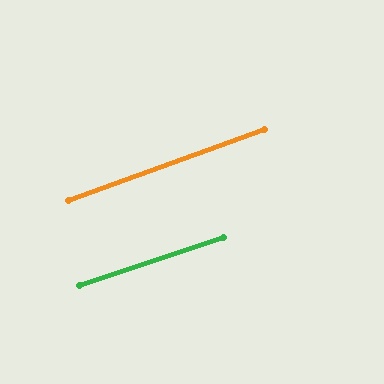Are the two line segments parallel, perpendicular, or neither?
Parallel — their directions differ by only 1.1°.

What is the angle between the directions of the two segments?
Approximately 1 degree.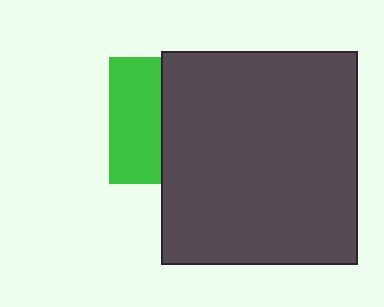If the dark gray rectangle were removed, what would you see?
You would see the complete green square.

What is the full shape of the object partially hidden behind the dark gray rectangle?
The partially hidden object is a green square.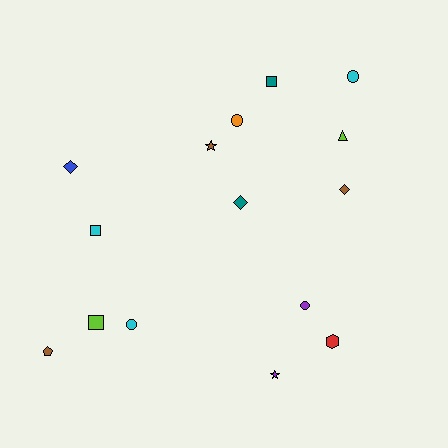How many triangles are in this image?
There is 1 triangle.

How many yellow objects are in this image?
There are no yellow objects.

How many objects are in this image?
There are 15 objects.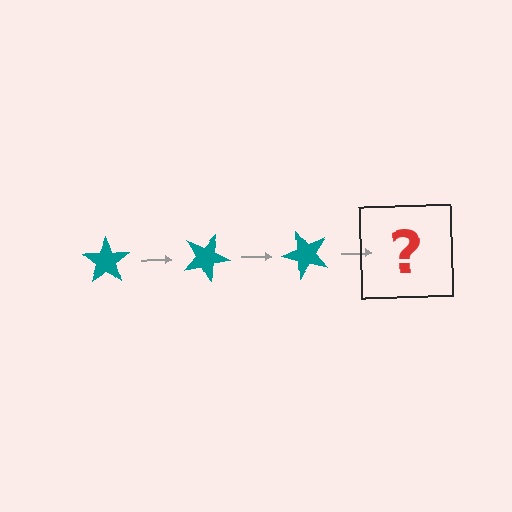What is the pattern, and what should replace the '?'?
The pattern is that the star rotates 25 degrees each step. The '?' should be a teal star rotated 75 degrees.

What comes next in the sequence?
The next element should be a teal star rotated 75 degrees.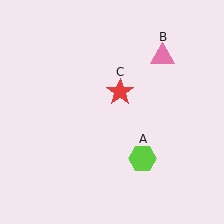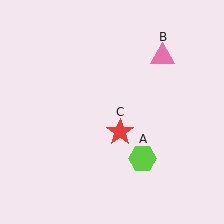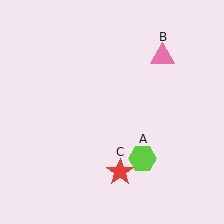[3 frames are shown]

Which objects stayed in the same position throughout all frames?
Lime hexagon (object A) and pink triangle (object B) remained stationary.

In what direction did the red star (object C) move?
The red star (object C) moved down.